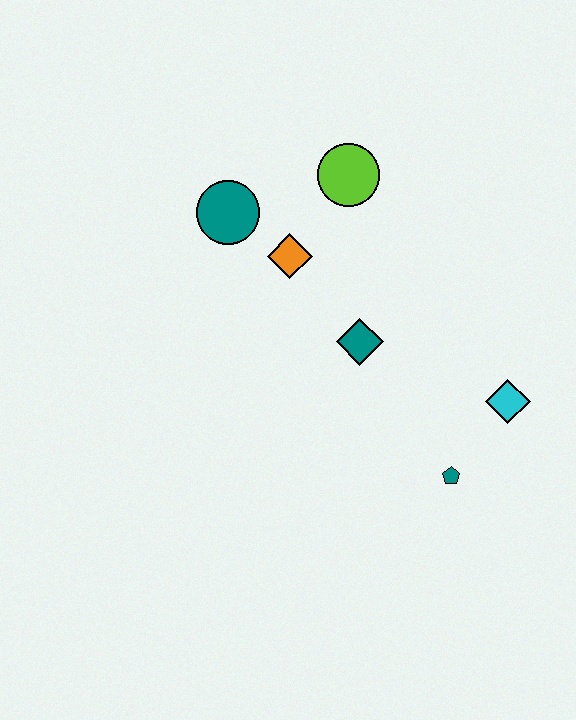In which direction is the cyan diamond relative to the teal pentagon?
The cyan diamond is above the teal pentagon.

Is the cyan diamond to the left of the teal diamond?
No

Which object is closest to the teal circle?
The orange diamond is closest to the teal circle.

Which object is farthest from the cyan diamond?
The teal circle is farthest from the cyan diamond.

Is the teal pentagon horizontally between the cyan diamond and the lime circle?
Yes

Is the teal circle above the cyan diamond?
Yes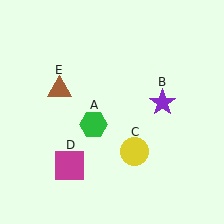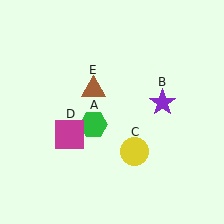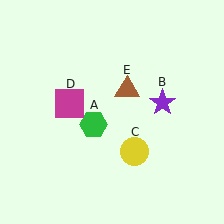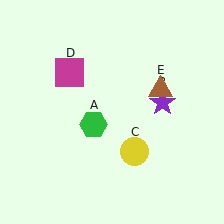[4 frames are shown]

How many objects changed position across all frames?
2 objects changed position: magenta square (object D), brown triangle (object E).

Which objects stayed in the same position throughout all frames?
Green hexagon (object A) and purple star (object B) and yellow circle (object C) remained stationary.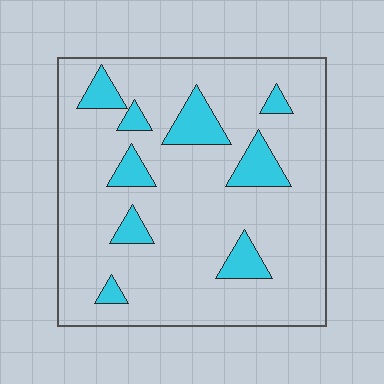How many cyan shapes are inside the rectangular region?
9.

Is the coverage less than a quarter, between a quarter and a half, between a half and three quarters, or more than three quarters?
Less than a quarter.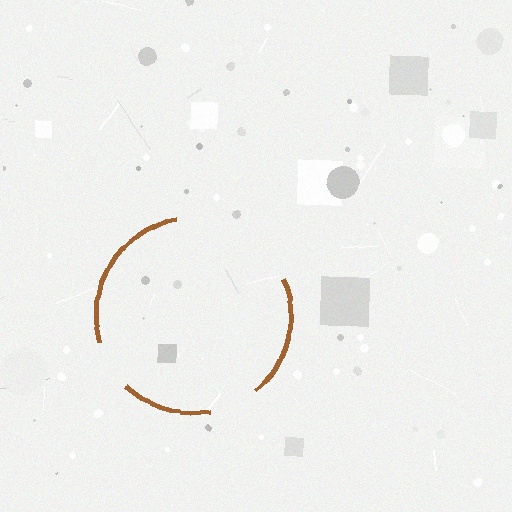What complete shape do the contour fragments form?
The contour fragments form a circle.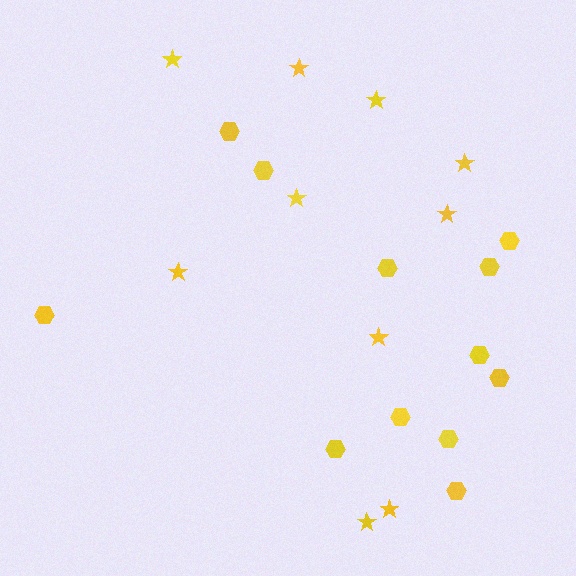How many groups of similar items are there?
There are 2 groups: one group of hexagons (12) and one group of stars (10).